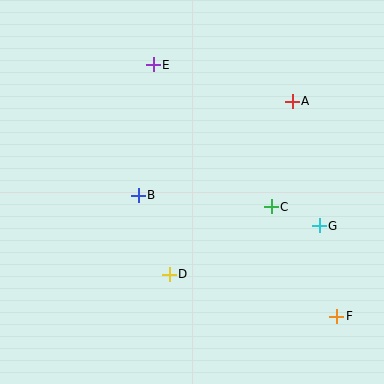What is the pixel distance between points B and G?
The distance between B and G is 184 pixels.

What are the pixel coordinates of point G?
Point G is at (319, 226).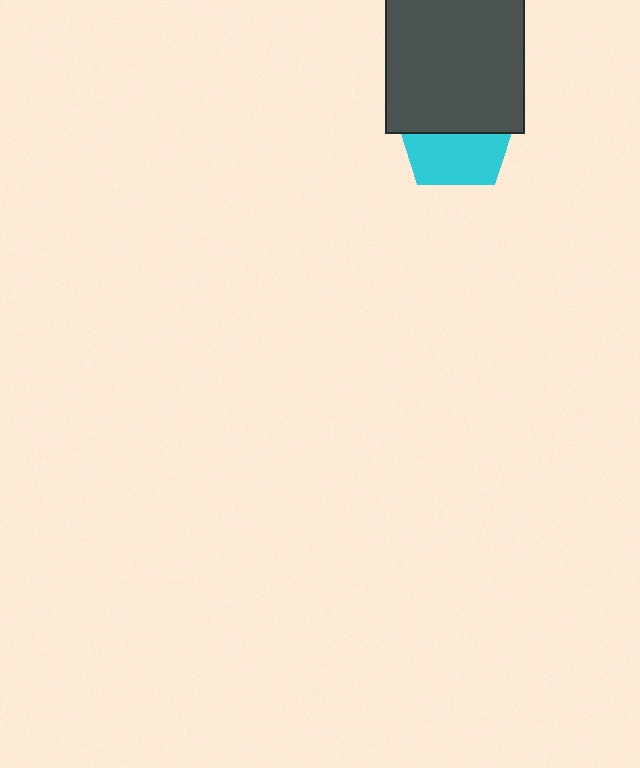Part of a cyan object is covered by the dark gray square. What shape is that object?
It is a pentagon.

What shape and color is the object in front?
The object in front is a dark gray square.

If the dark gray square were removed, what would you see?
You would see the complete cyan pentagon.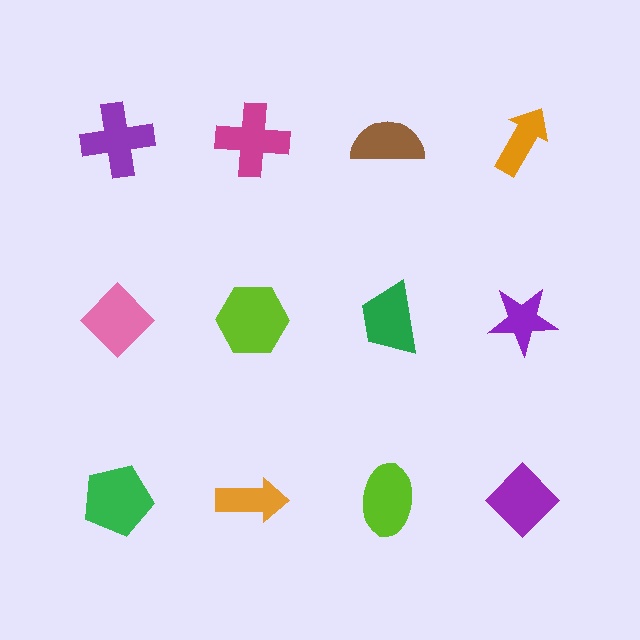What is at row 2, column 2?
A lime hexagon.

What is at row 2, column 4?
A purple star.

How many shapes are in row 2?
4 shapes.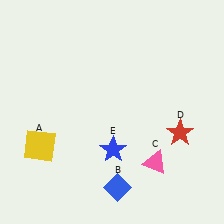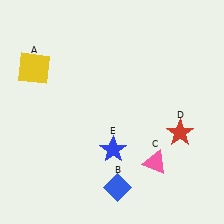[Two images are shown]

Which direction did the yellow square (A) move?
The yellow square (A) moved up.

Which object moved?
The yellow square (A) moved up.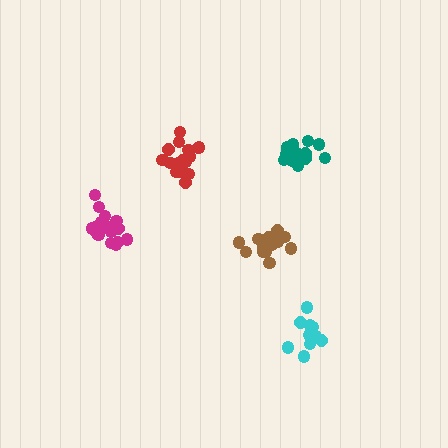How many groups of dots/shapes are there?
There are 5 groups.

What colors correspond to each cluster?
The clusters are colored: brown, magenta, red, cyan, teal.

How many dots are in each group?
Group 1: 15 dots, Group 2: 17 dots, Group 3: 16 dots, Group 4: 12 dots, Group 5: 16 dots (76 total).